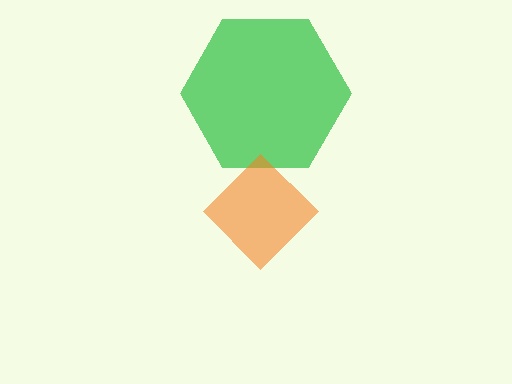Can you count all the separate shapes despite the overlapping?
Yes, there are 2 separate shapes.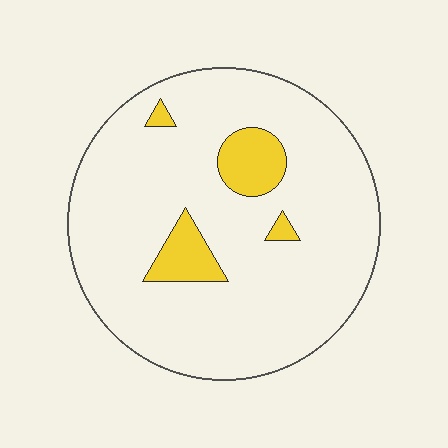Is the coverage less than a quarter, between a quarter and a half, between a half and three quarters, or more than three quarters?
Less than a quarter.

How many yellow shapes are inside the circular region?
4.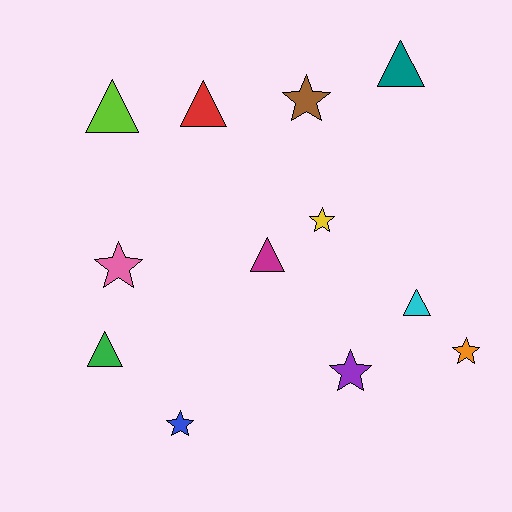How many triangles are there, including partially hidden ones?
There are 6 triangles.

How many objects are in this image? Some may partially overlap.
There are 12 objects.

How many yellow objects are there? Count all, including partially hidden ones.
There is 1 yellow object.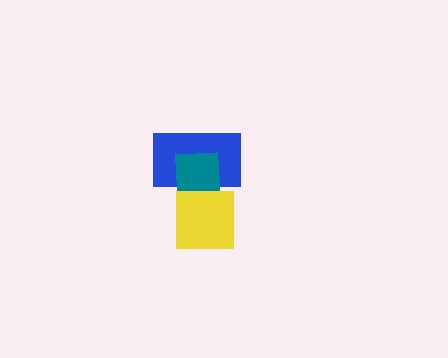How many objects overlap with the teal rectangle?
2 objects overlap with the teal rectangle.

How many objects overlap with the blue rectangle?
2 objects overlap with the blue rectangle.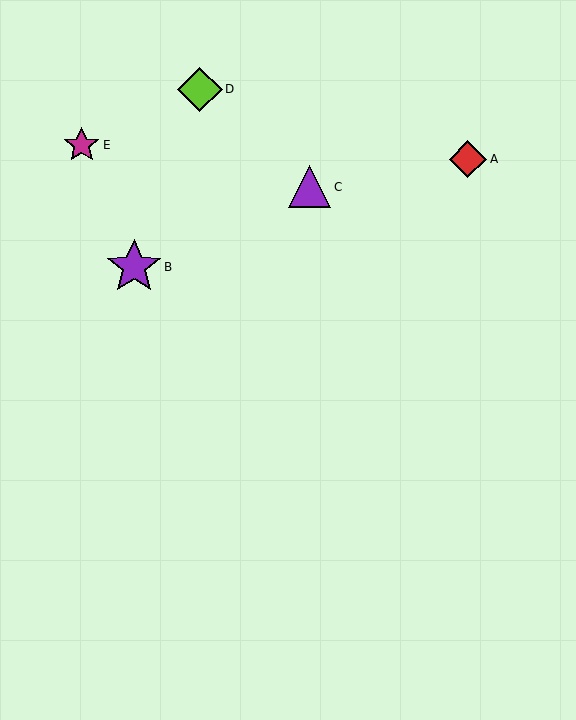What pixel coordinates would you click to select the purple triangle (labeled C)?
Click at (310, 187) to select the purple triangle C.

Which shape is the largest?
The purple star (labeled B) is the largest.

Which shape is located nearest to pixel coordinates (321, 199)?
The purple triangle (labeled C) at (310, 187) is nearest to that location.